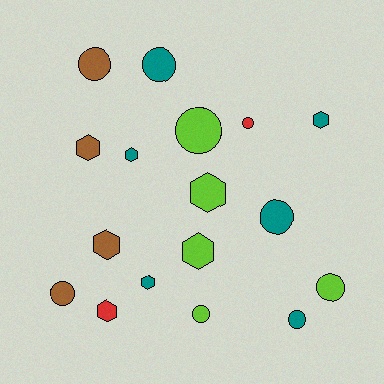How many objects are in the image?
There are 17 objects.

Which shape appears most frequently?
Circle, with 9 objects.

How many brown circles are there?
There are 2 brown circles.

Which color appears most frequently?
Teal, with 6 objects.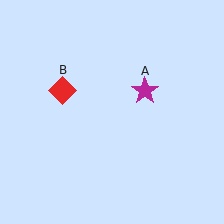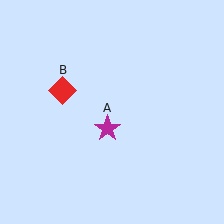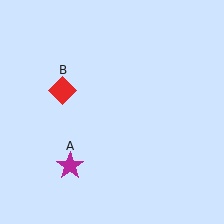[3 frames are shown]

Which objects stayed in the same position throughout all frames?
Red diamond (object B) remained stationary.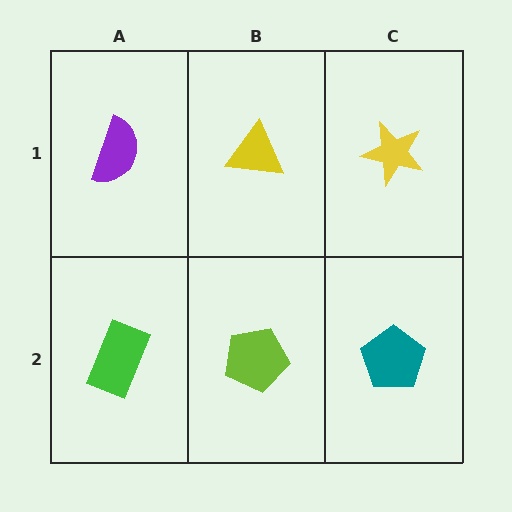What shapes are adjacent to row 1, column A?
A green rectangle (row 2, column A), a yellow triangle (row 1, column B).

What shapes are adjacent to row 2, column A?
A purple semicircle (row 1, column A), a lime pentagon (row 2, column B).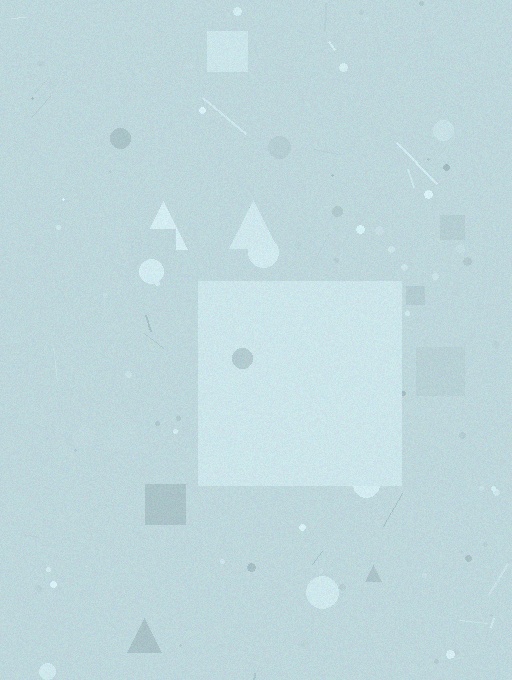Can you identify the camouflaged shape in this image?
The camouflaged shape is a square.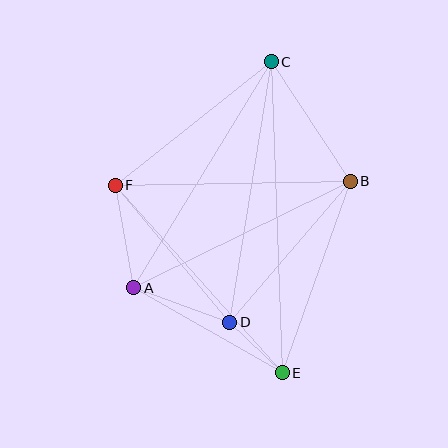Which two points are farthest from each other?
Points C and E are farthest from each other.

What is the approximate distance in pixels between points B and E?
The distance between B and E is approximately 203 pixels.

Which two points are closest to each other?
Points D and E are closest to each other.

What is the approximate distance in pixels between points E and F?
The distance between E and F is approximately 251 pixels.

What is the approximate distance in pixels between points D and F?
The distance between D and F is approximately 178 pixels.